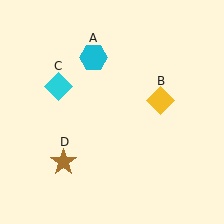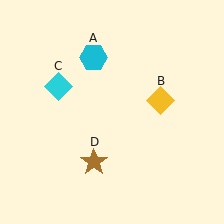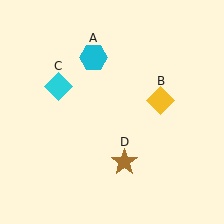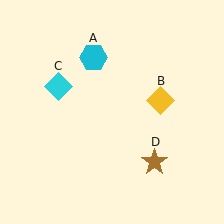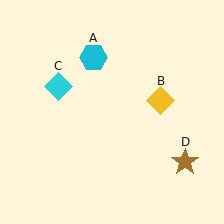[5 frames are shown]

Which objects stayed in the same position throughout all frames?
Cyan hexagon (object A) and yellow diamond (object B) and cyan diamond (object C) remained stationary.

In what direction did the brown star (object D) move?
The brown star (object D) moved right.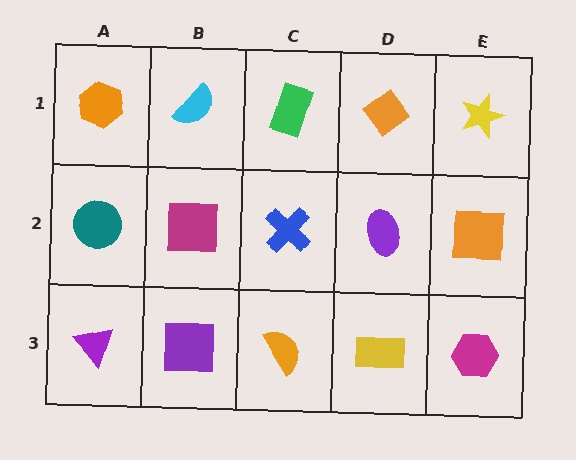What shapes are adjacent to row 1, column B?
A magenta square (row 2, column B), an orange hexagon (row 1, column A), a green rectangle (row 1, column C).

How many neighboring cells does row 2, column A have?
3.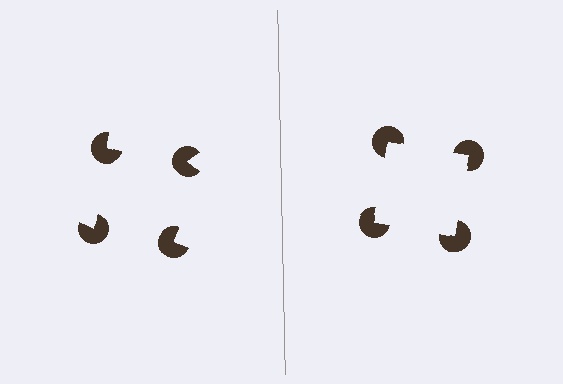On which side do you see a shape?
An illusory square appears on the right side. On the left side the wedge cuts are rotated, so no coherent shape forms.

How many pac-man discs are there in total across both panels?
8 — 4 on each side.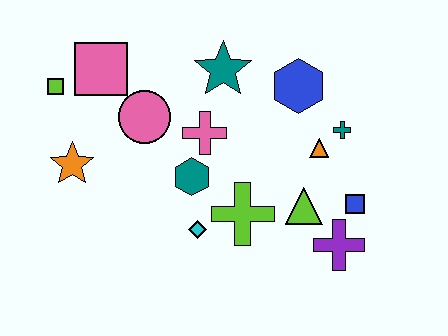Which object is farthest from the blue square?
The lime square is farthest from the blue square.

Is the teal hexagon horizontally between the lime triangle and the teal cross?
No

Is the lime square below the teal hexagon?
No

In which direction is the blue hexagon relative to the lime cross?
The blue hexagon is above the lime cross.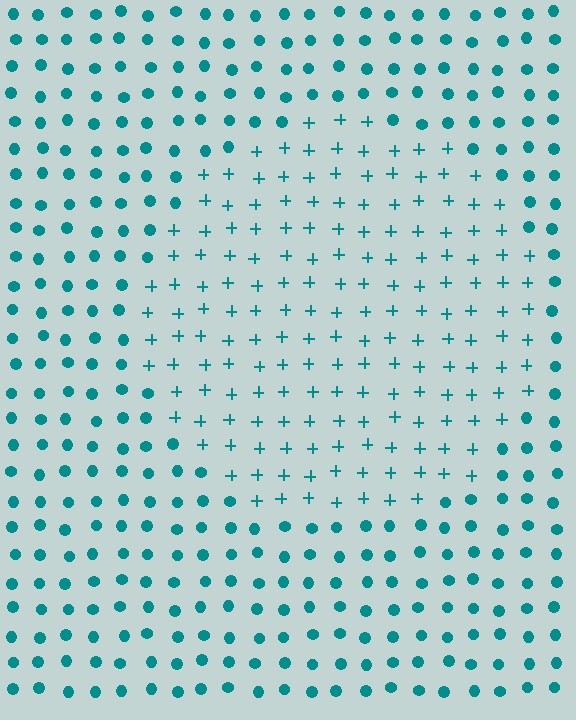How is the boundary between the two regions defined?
The boundary is defined by a change in element shape: plus signs inside vs. circles outside. All elements share the same color and spacing.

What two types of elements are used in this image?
The image uses plus signs inside the circle region and circles outside it.